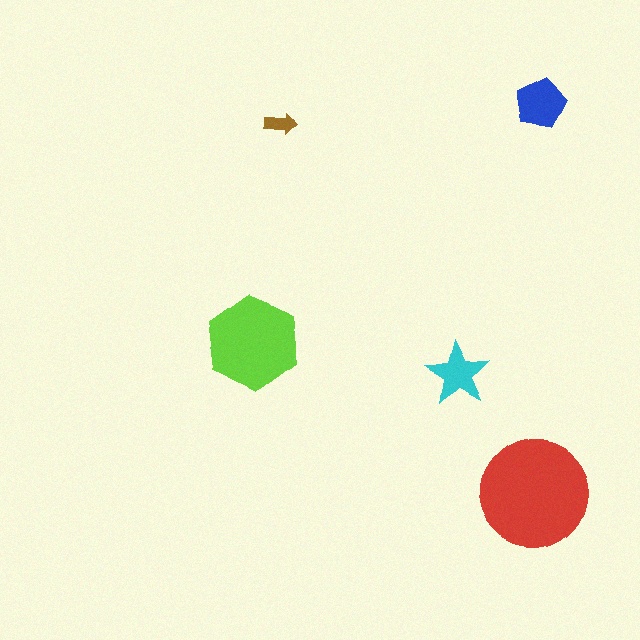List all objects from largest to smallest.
The red circle, the lime hexagon, the blue pentagon, the cyan star, the brown arrow.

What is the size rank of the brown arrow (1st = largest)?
5th.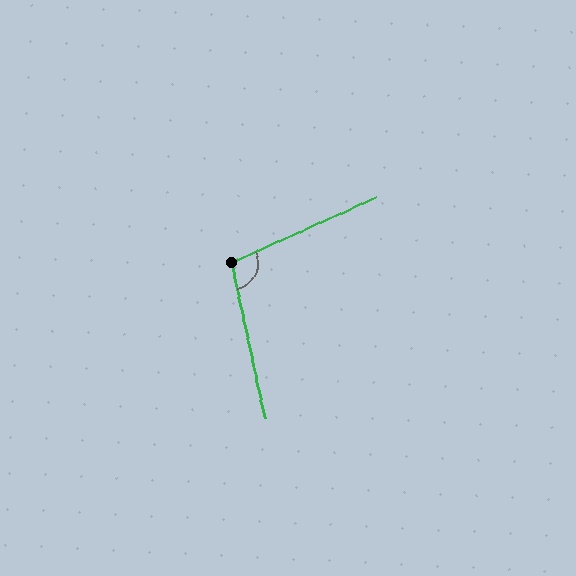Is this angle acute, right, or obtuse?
It is obtuse.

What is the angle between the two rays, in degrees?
Approximately 102 degrees.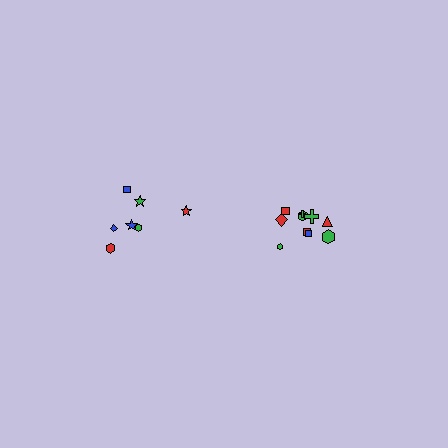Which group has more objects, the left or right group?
The right group.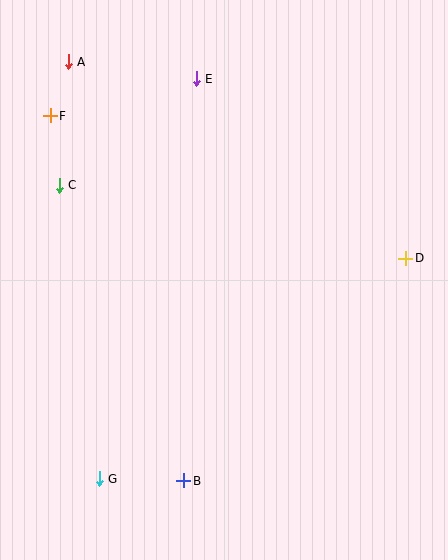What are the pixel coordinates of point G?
Point G is at (99, 479).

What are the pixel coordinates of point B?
Point B is at (184, 481).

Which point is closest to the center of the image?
Point D at (406, 258) is closest to the center.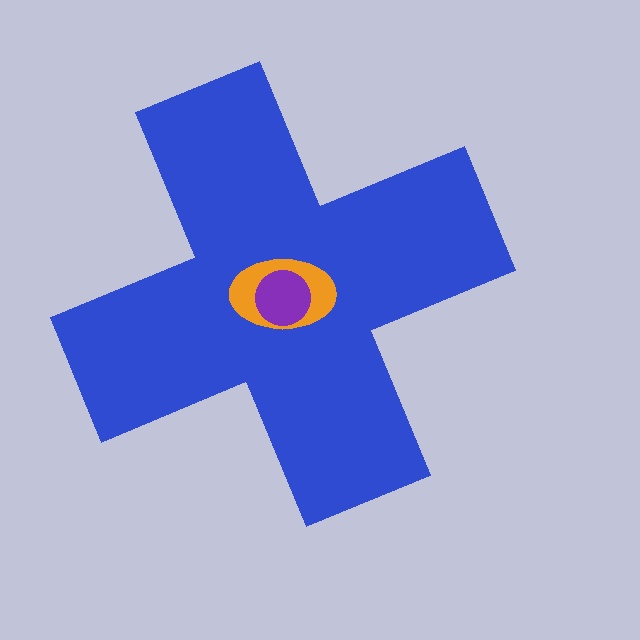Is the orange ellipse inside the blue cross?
Yes.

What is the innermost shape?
The purple circle.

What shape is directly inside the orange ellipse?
The purple circle.